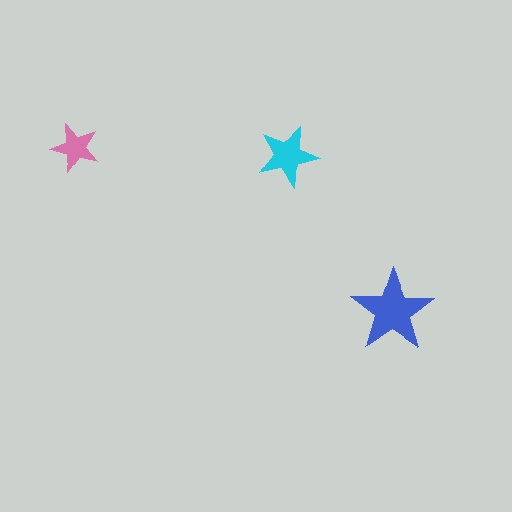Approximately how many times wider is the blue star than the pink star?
About 1.5 times wider.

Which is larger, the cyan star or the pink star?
The cyan one.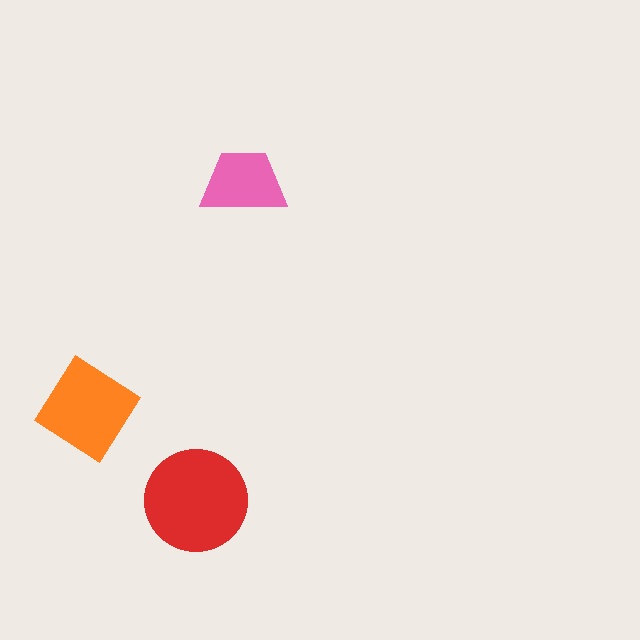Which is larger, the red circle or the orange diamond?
The red circle.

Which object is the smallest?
The pink trapezoid.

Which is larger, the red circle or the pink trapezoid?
The red circle.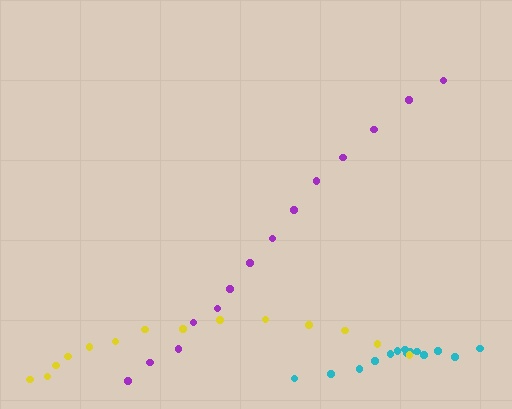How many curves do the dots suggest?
There are 3 distinct paths.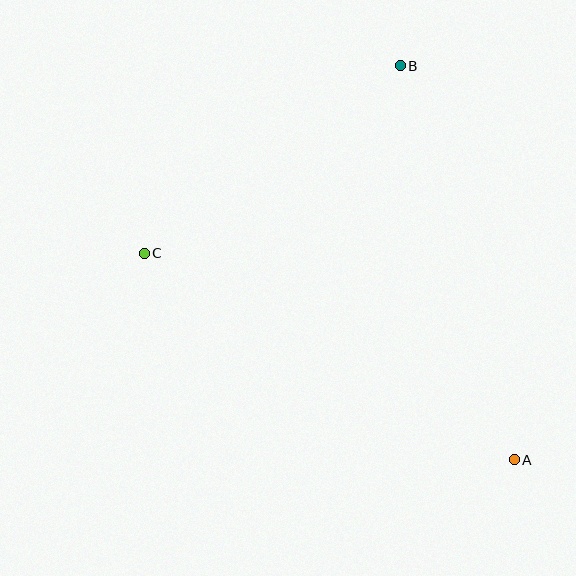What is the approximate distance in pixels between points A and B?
The distance between A and B is approximately 410 pixels.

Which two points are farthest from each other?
Points A and C are farthest from each other.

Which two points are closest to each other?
Points B and C are closest to each other.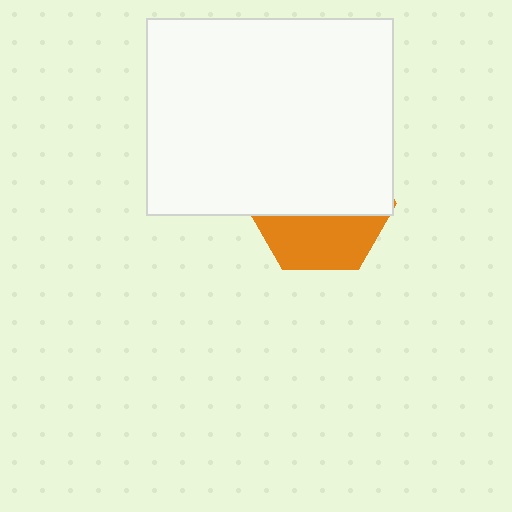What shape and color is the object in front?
The object in front is a white rectangle.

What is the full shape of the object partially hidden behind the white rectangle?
The partially hidden object is an orange hexagon.